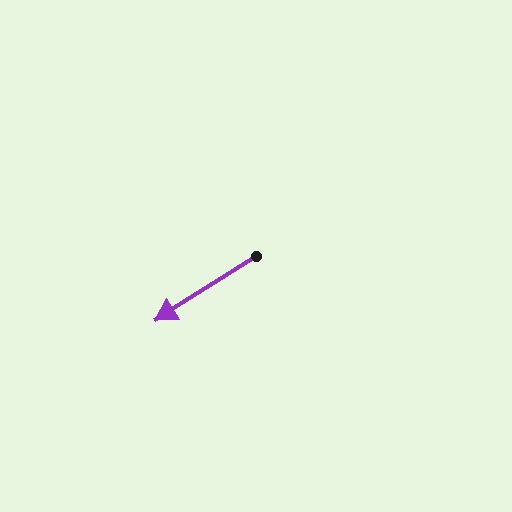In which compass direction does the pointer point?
Southwest.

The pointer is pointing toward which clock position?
Roughly 8 o'clock.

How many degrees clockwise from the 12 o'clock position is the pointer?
Approximately 237 degrees.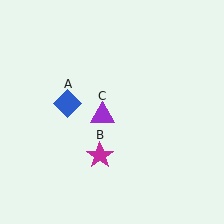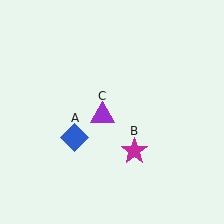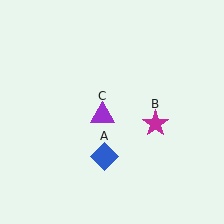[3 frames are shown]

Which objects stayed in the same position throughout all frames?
Purple triangle (object C) remained stationary.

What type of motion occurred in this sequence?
The blue diamond (object A), magenta star (object B) rotated counterclockwise around the center of the scene.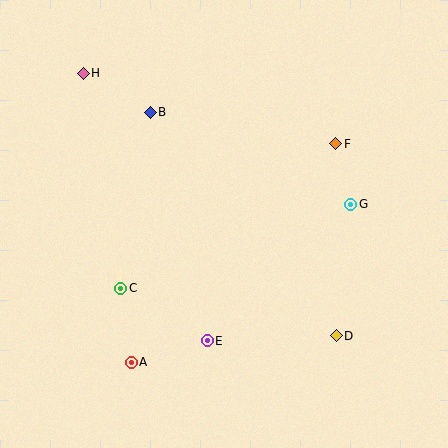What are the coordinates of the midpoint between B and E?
The midpoint between B and E is at (179, 226).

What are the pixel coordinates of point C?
Point C is at (121, 288).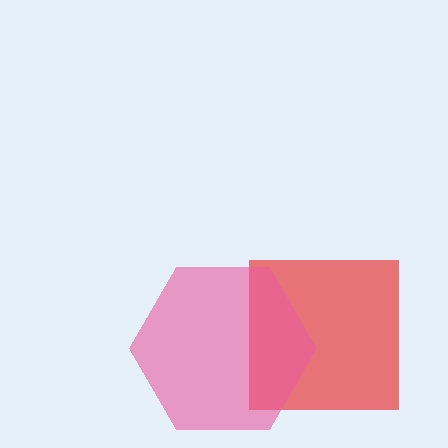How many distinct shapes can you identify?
There are 2 distinct shapes: a red square, a pink hexagon.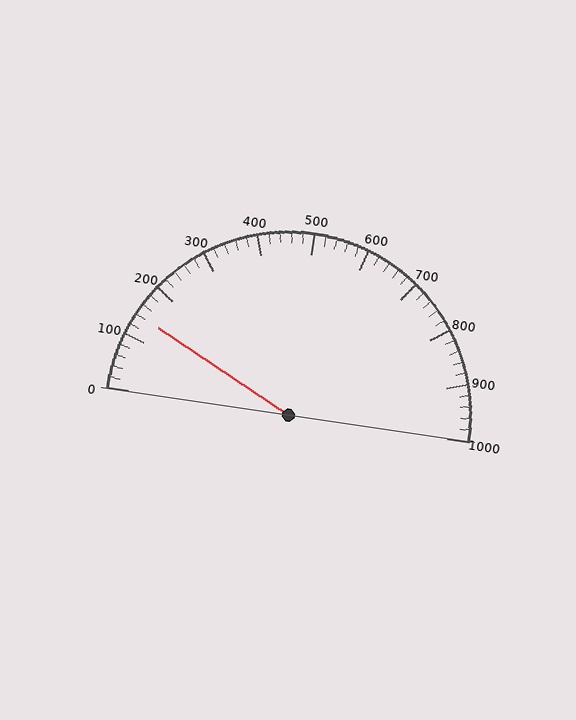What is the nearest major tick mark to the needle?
The nearest major tick mark is 100.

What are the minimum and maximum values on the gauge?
The gauge ranges from 0 to 1000.